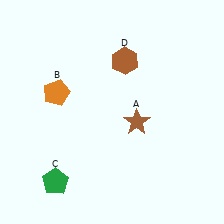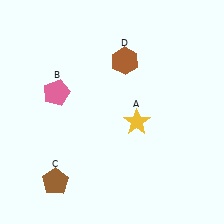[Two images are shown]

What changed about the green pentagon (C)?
In Image 1, C is green. In Image 2, it changed to brown.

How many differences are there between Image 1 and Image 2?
There are 3 differences between the two images.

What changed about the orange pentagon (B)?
In Image 1, B is orange. In Image 2, it changed to pink.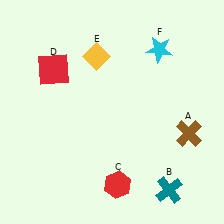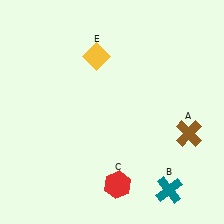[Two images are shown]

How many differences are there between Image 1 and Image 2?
There are 2 differences between the two images.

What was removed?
The cyan star (F), the red square (D) were removed in Image 2.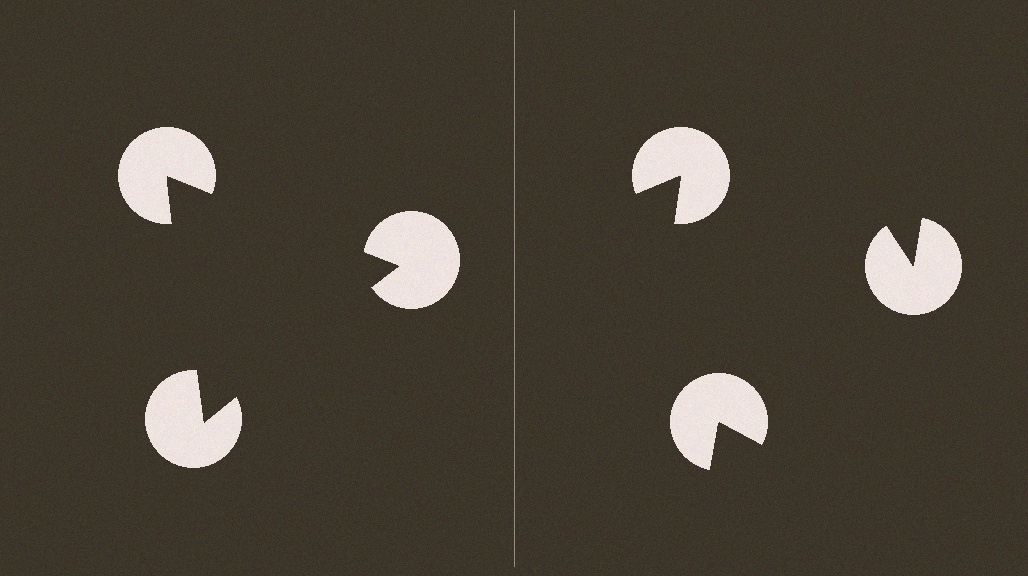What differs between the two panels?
The pac-man discs are positioned identically on both sides; only the wedge orientations differ. On the left they align to a triangle; on the right they are misaligned.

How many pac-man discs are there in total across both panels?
6 — 3 on each side.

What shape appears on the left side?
An illusory triangle.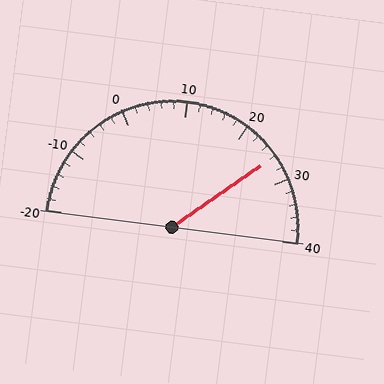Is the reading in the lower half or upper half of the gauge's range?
The reading is in the upper half of the range (-20 to 40).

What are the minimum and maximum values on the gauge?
The gauge ranges from -20 to 40.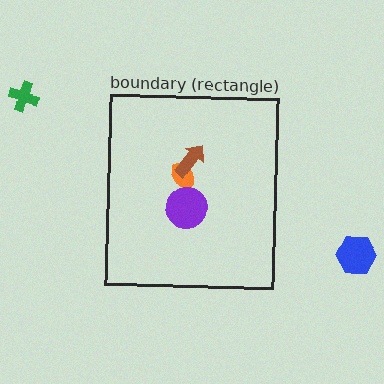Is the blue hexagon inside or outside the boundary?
Outside.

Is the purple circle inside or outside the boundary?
Inside.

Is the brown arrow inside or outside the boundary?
Inside.